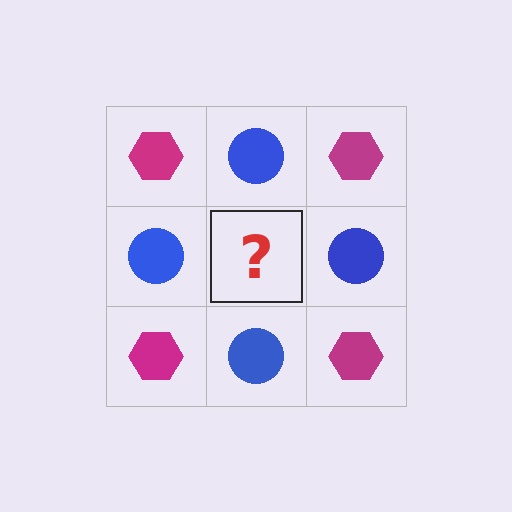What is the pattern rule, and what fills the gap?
The rule is that it alternates magenta hexagon and blue circle in a checkerboard pattern. The gap should be filled with a magenta hexagon.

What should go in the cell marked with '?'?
The missing cell should contain a magenta hexagon.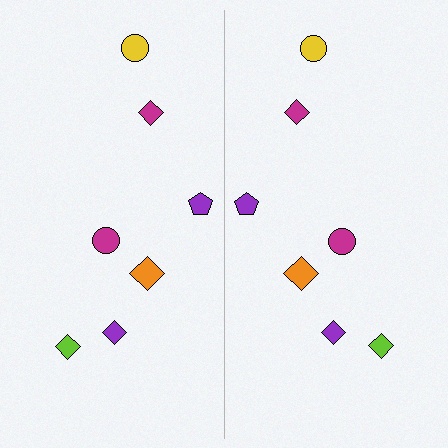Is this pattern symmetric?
Yes, this pattern has bilateral (reflection) symmetry.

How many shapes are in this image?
There are 14 shapes in this image.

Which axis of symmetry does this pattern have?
The pattern has a vertical axis of symmetry running through the center of the image.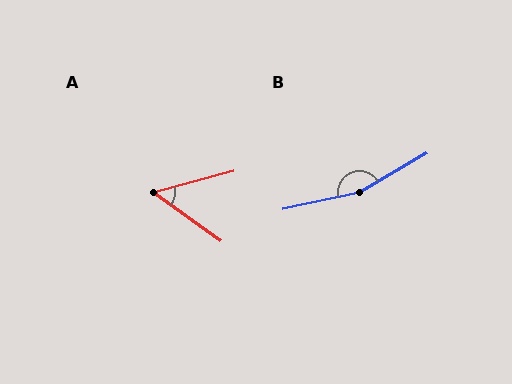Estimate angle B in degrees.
Approximately 162 degrees.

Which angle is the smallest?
A, at approximately 51 degrees.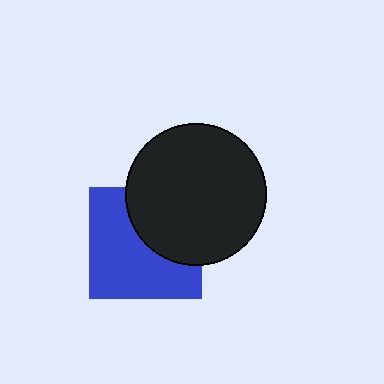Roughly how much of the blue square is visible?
About half of it is visible (roughly 61%).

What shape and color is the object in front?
The object in front is a black circle.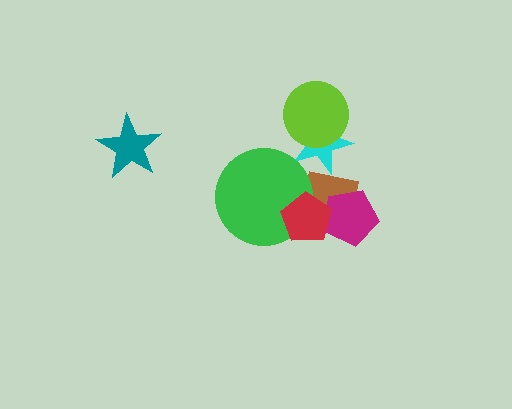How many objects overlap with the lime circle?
1 object overlaps with the lime circle.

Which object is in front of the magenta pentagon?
The red pentagon is in front of the magenta pentagon.